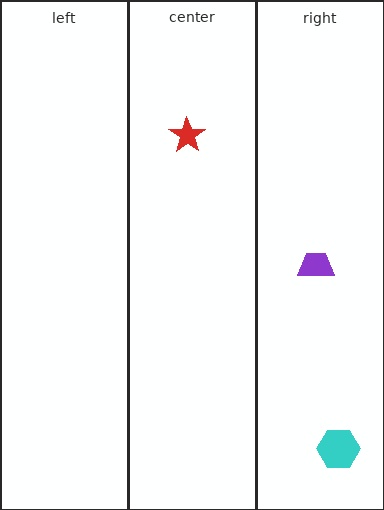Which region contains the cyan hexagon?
The right region.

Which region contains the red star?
The center region.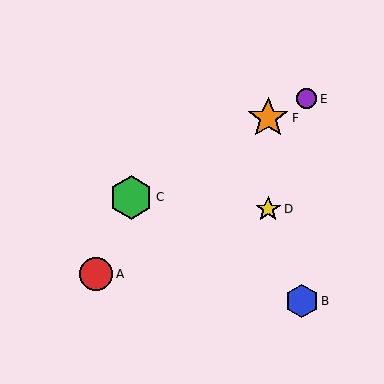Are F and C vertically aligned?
No, F is at x≈268 and C is at x≈131.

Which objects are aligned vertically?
Objects D, F are aligned vertically.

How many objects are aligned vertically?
2 objects (D, F) are aligned vertically.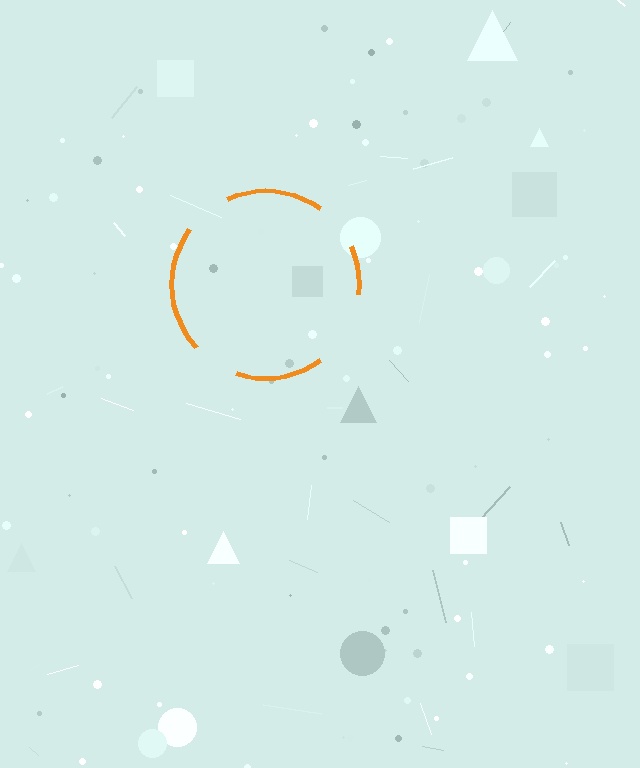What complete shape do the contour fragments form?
The contour fragments form a circle.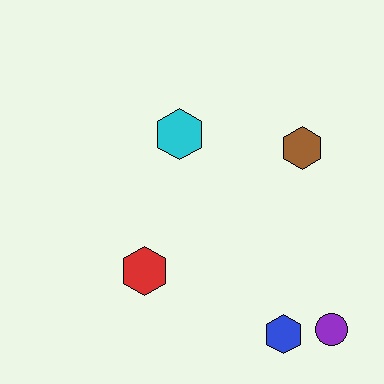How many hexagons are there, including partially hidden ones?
There are 4 hexagons.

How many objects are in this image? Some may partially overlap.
There are 5 objects.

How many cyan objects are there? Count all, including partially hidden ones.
There is 1 cyan object.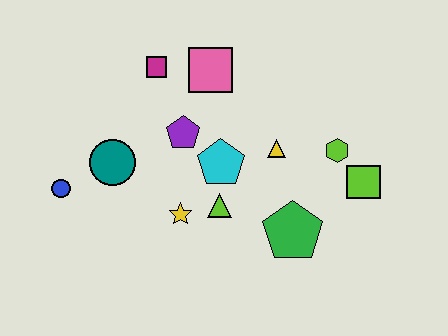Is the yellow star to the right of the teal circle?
Yes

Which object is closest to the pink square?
The magenta square is closest to the pink square.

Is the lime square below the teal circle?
Yes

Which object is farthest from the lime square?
The blue circle is farthest from the lime square.